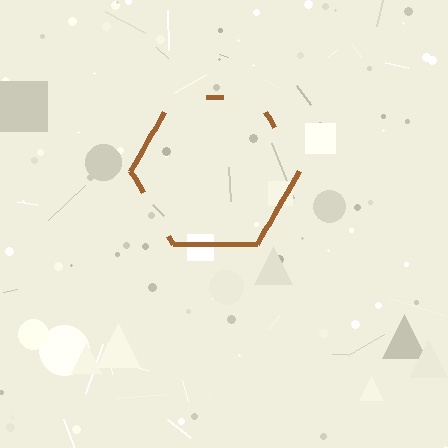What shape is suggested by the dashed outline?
The dashed outline suggests a hexagon.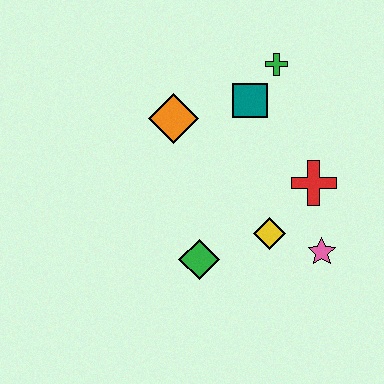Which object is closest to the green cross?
The teal square is closest to the green cross.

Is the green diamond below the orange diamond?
Yes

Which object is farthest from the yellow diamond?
The green cross is farthest from the yellow diamond.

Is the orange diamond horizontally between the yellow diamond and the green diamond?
No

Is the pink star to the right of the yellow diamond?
Yes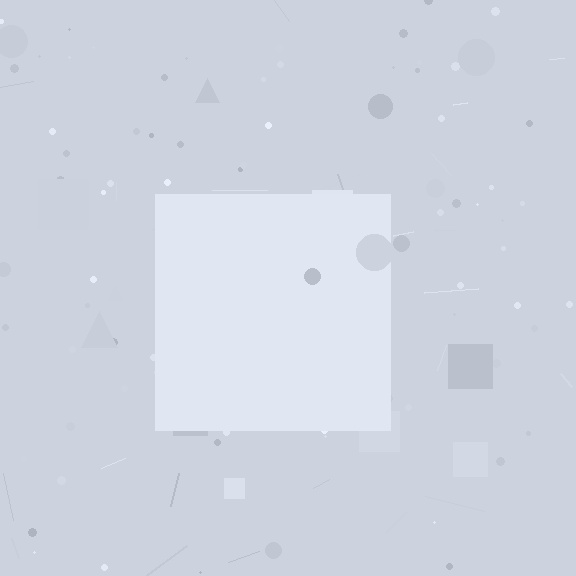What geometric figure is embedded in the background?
A square is embedded in the background.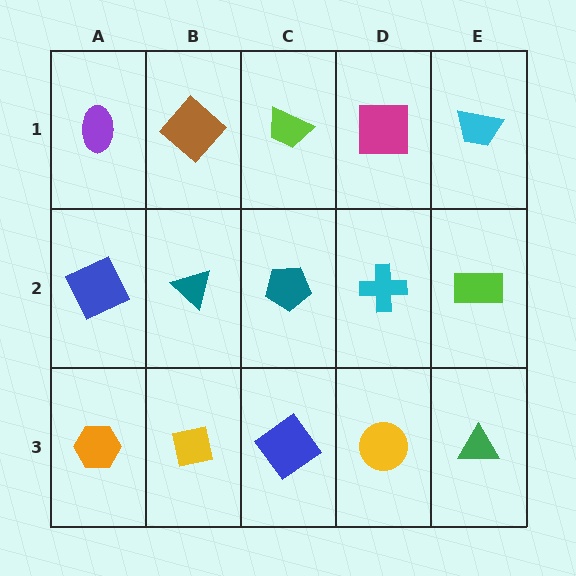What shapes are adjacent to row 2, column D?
A magenta square (row 1, column D), a yellow circle (row 3, column D), a teal pentagon (row 2, column C), a lime rectangle (row 2, column E).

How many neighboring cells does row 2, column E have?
3.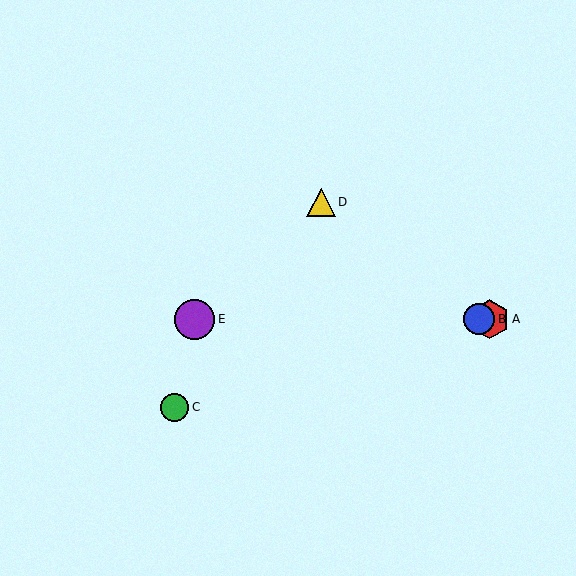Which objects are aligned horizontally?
Objects A, B, E are aligned horizontally.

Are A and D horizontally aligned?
No, A is at y≈319 and D is at y≈202.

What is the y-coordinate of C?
Object C is at y≈407.